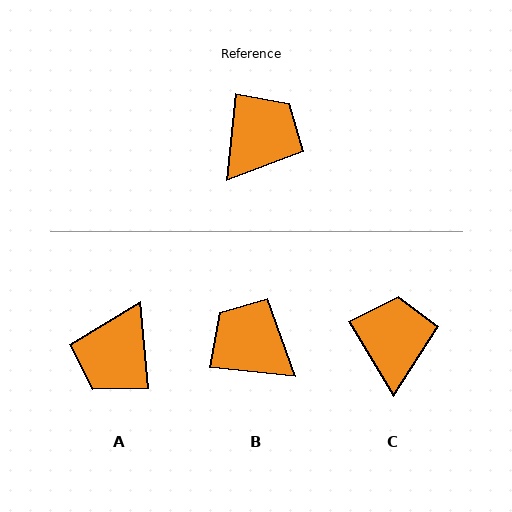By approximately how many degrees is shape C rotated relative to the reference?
Approximately 37 degrees counter-clockwise.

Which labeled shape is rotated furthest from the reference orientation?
A, about 169 degrees away.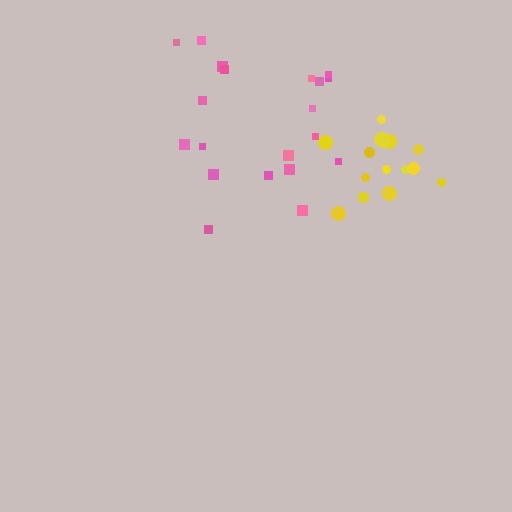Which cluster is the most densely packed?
Yellow.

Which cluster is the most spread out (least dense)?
Pink.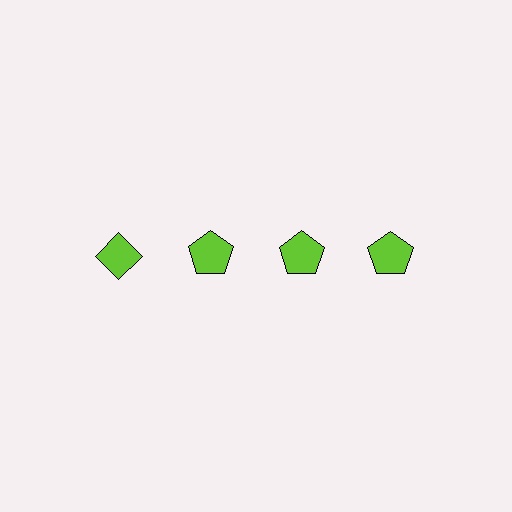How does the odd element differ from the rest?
It has a different shape: diamond instead of pentagon.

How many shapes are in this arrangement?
There are 4 shapes arranged in a grid pattern.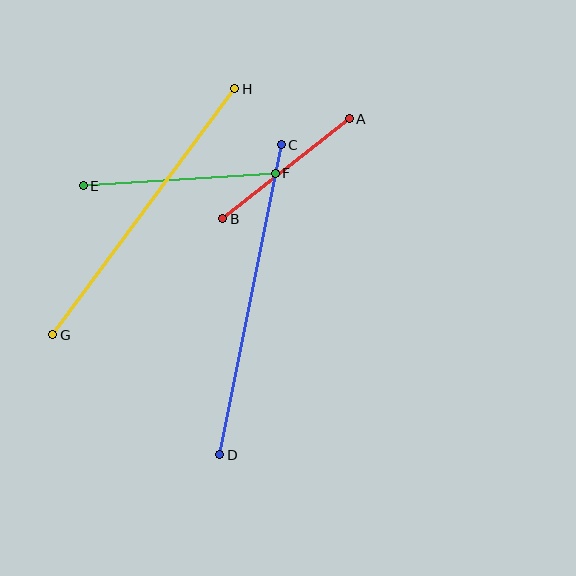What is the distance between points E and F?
The distance is approximately 192 pixels.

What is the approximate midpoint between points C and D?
The midpoint is at approximately (250, 300) pixels.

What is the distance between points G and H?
The distance is approximately 306 pixels.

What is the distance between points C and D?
The distance is approximately 316 pixels.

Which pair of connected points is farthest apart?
Points C and D are farthest apart.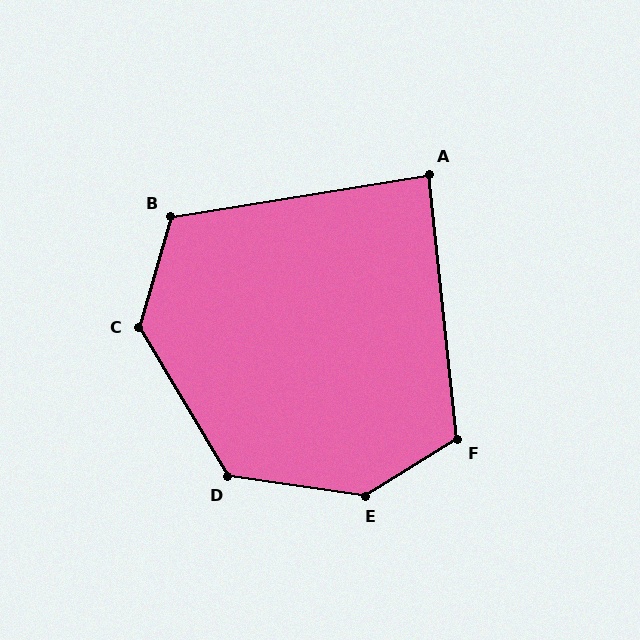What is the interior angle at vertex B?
Approximately 115 degrees (obtuse).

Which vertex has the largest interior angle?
E, at approximately 140 degrees.